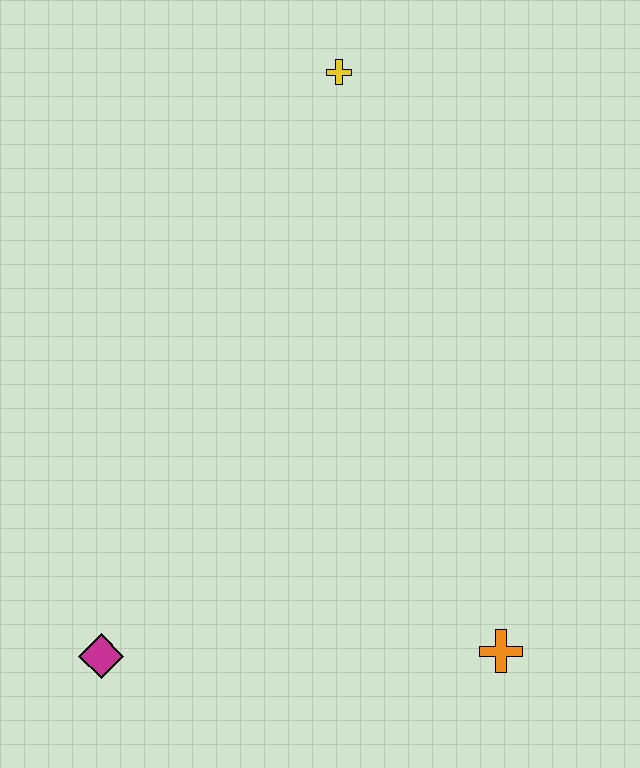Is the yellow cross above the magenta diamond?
Yes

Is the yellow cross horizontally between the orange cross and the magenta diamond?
Yes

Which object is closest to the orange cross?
The magenta diamond is closest to the orange cross.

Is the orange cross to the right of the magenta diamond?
Yes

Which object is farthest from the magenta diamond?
The yellow cross is farthest from the magenta diamond.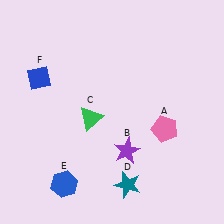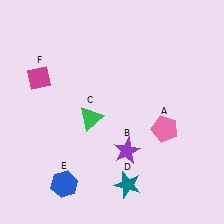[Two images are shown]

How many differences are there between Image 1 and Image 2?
There is 1 difference between the two images.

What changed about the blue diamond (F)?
In Image 1, F is blue. In Image 2, it changed to magenta.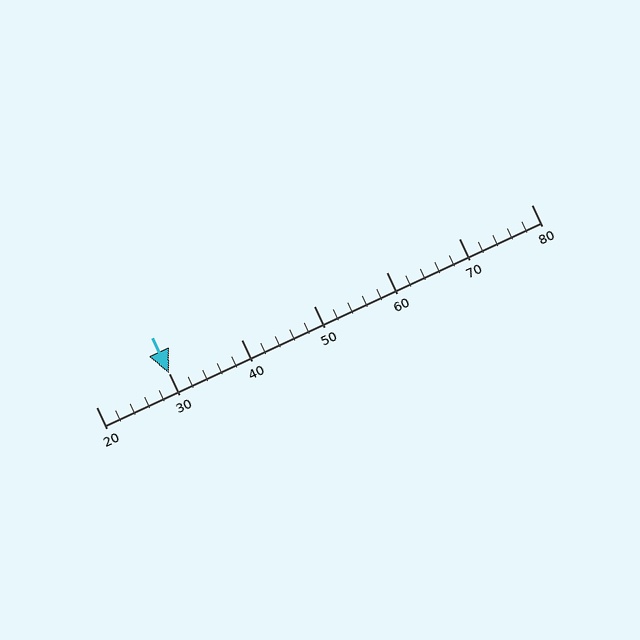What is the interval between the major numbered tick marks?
The major tick marks are spaced 10 units apart.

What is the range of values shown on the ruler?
The ruler shows values from 20 to 80.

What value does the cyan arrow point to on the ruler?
The cyan arrow points to approximately 30.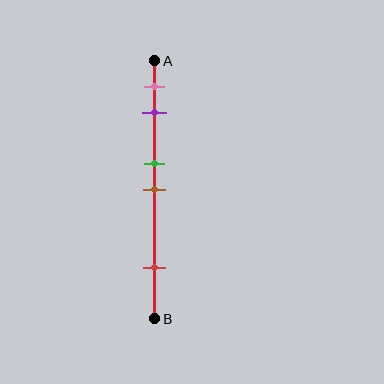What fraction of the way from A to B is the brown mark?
The brown mark is approximately 50% (0.5) of the way from A to B.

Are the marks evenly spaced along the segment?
No, the marks are not evenly spaced.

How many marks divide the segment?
There are 5 marks dividing the segment.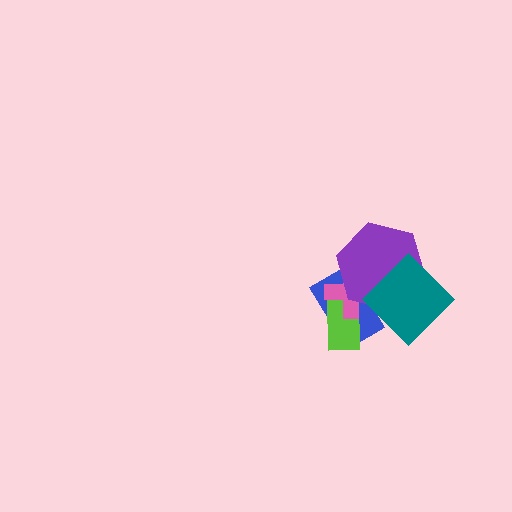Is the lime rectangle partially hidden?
Yes, it is partially covered by another shape.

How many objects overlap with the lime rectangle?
2 objects overlap with the lime rectangle.